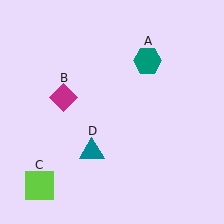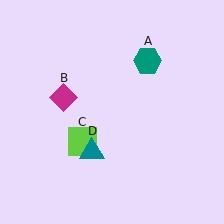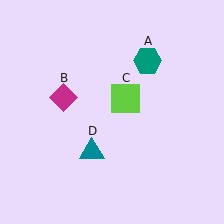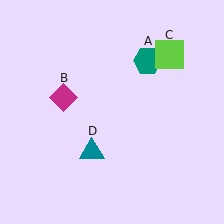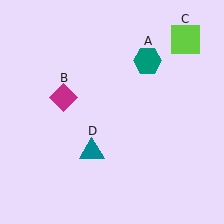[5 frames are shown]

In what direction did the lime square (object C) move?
The lime square (object C) moved up and to the right.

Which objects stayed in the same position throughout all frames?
Teal hexagon (object A) and magenta diamond (object B) and teal triangle (object D) remained stationary.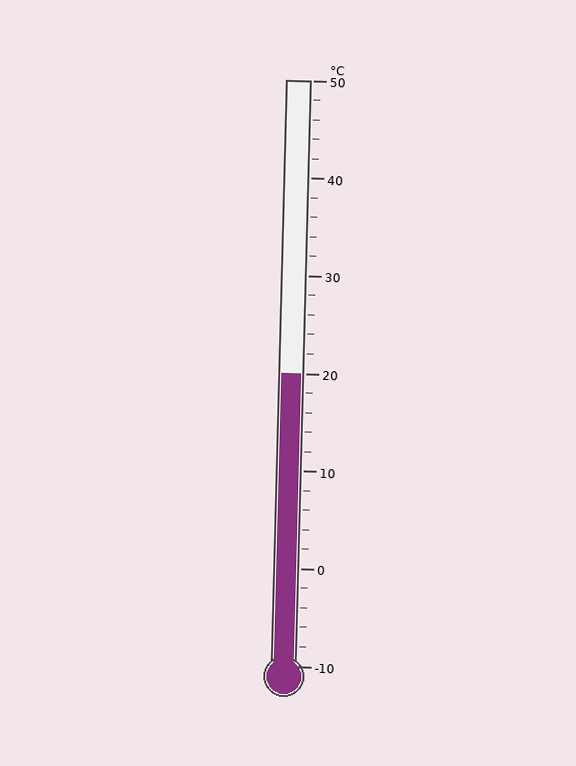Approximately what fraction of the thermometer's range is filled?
The thermometer is filled to approximately 50% of its range.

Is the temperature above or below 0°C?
The temperature is above 0°C.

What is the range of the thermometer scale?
The thermometer scale ranges from -10°C to 50°C.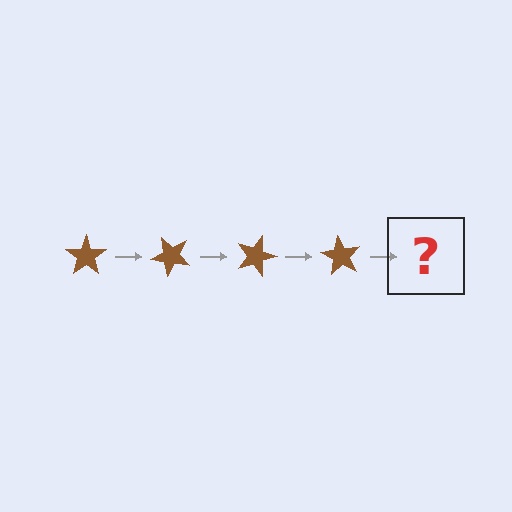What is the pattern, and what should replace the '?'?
The pattern is that the star rotates 45 degrees each step. The '?' should be a brown star rotated 180 degrees.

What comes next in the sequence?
The next element should be a brown star rotated 180 degrees.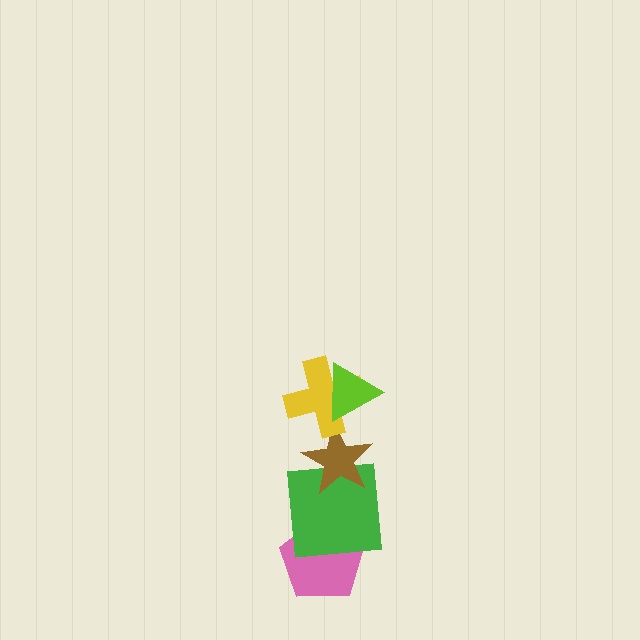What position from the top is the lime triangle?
The lime triangle is 1st from the top.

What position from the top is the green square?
The green square is 4th from the top.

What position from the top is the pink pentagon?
The pink pentagon is 5th from the top.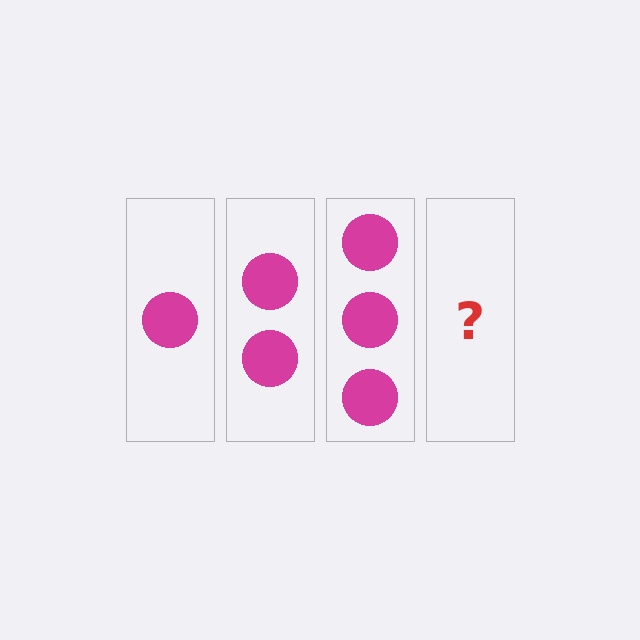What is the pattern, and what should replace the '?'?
The pattern is that each step adds one more circle. The '?' should be 4 circles.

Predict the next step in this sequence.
The next step is 4 circles.